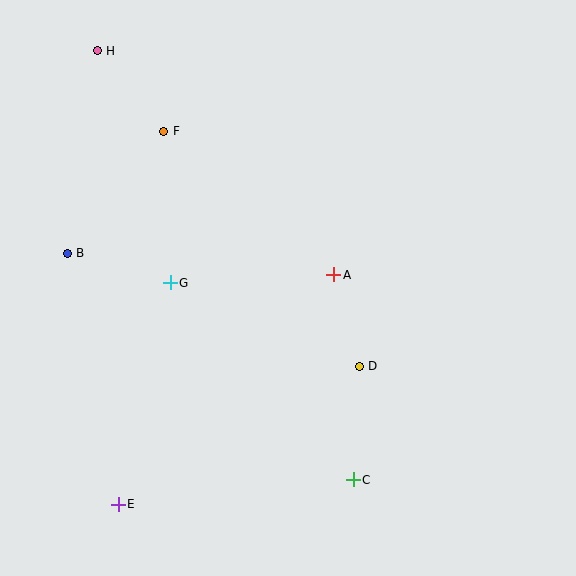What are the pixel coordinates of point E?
Point E is at (118, 504).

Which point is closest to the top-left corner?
Point H is closest to the top-left corner.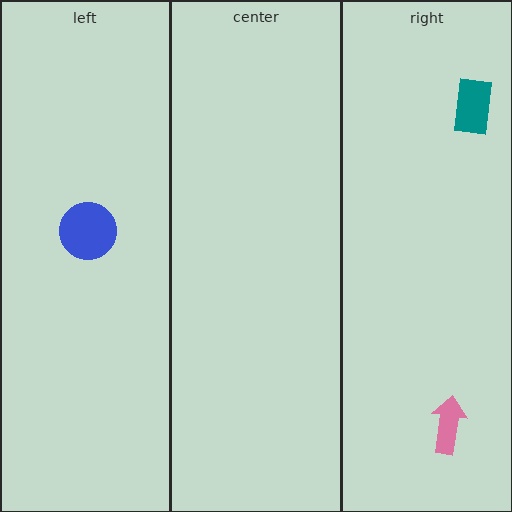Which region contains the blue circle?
The left region.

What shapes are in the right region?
The pink arrow, the teal rectangle.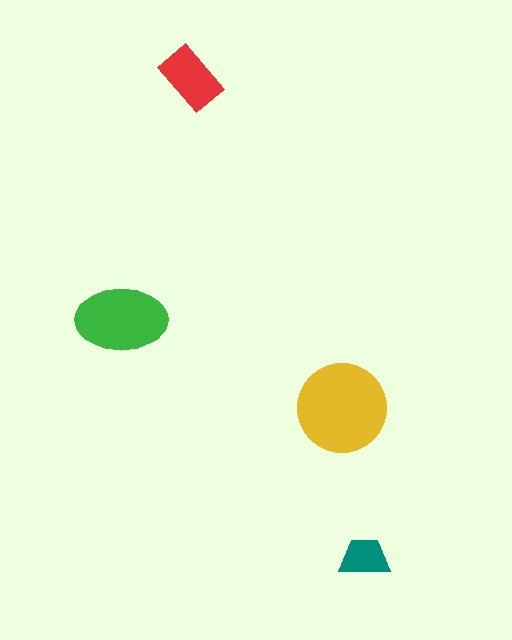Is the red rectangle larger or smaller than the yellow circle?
Smaller.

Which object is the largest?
The yellow circle.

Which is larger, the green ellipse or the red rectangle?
The green ellipse.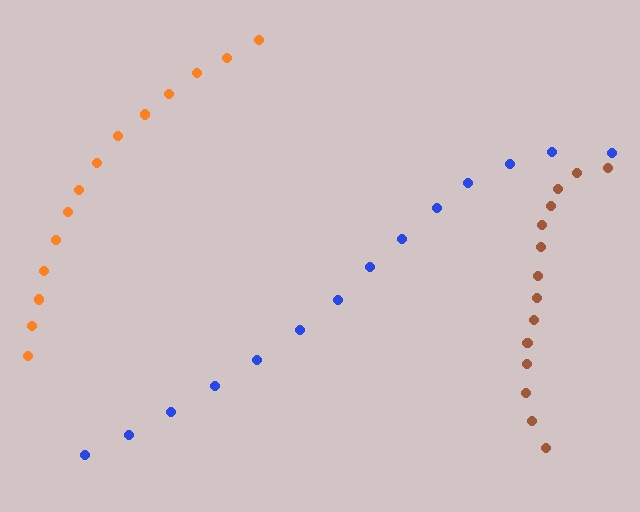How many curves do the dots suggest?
There are 3 distinct paths.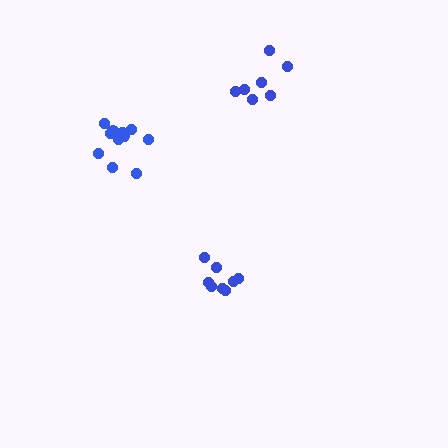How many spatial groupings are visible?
There are 3 spatial groupings.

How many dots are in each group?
Group 1: 8 dots, Group 2: 12 dots, Group 3: 7 dots (27 total).